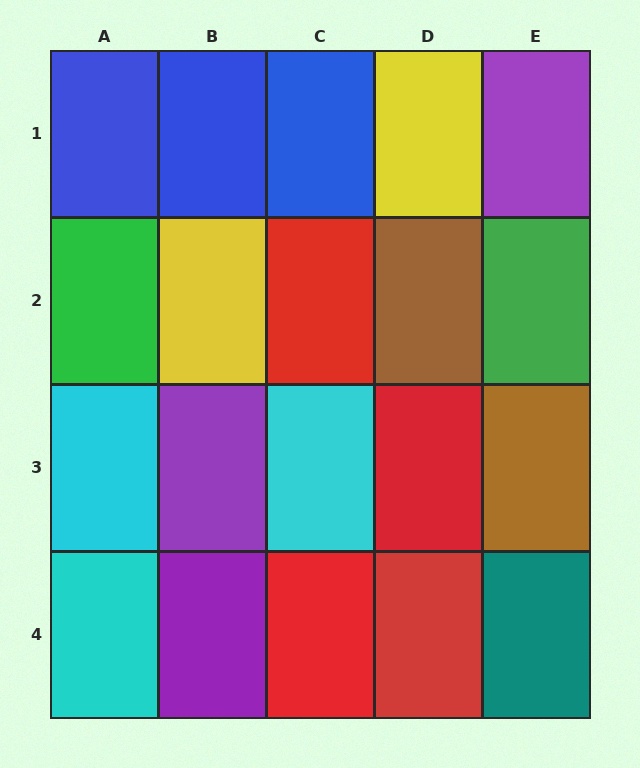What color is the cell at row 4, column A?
Cyan.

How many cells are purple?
3 cells are purple.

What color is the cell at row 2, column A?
Green.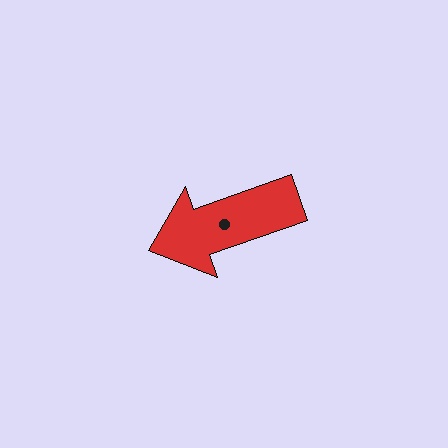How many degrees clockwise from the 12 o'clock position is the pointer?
Approximately 251 degrees.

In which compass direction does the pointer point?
West.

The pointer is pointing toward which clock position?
Roughly 8 o'clock.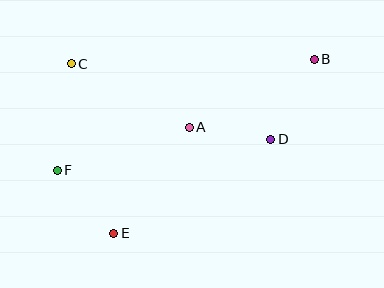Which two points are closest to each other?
Points A and D are closest to each other.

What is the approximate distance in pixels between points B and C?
The distance between B and C is approximately 243 pixels.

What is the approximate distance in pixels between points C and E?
The distance between C and E is approximately 175 pixels.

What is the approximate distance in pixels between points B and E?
The distance between B and E is approximately 265 pixels.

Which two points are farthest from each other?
Points B and F are farthest from each other.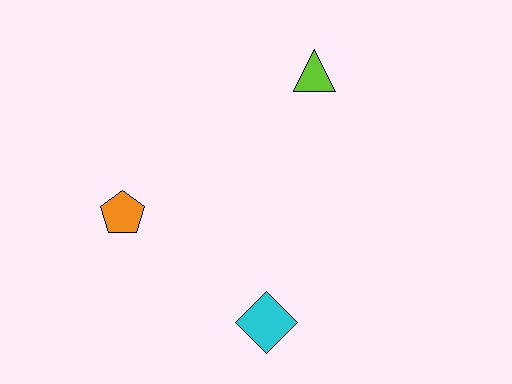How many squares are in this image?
There are no squares.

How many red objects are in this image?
There are no red objects.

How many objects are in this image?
There are 3 objects.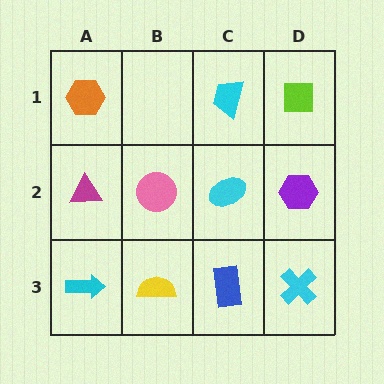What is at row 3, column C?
A blue rectangle.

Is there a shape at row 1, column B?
No, that cell is empty.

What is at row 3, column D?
A cyan cross.